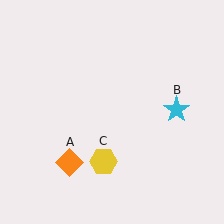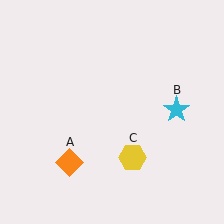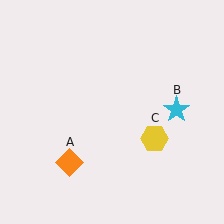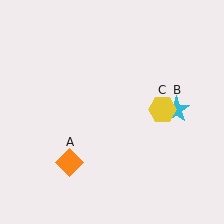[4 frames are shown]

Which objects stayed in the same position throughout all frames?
Orange diamond (object A) and cyan star (object B) remained stationary.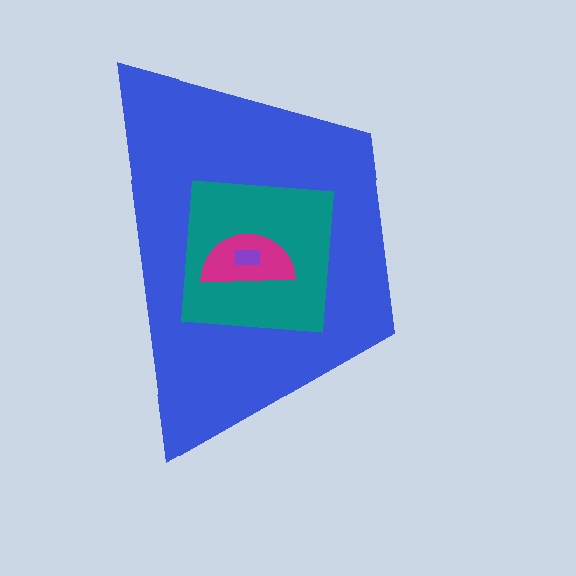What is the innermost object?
The purple rectangle.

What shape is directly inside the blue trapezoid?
The teal square.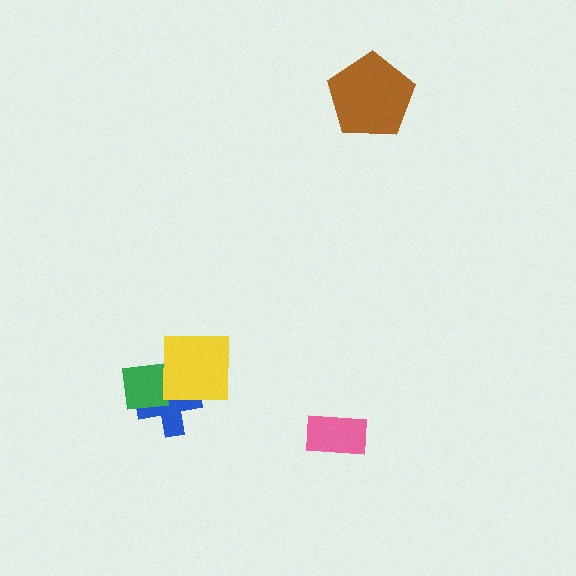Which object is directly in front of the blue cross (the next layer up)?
The green square is directly in front of the blue cross.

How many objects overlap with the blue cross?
2 objects overlap with the blue cross.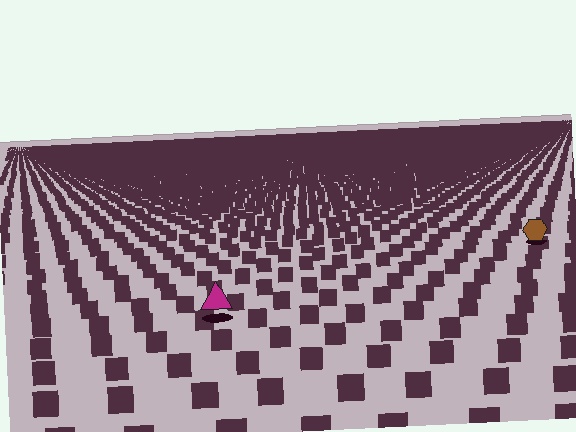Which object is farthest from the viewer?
The brown hexagon is farthest from the viewer. It appears smaller and the ground texture around it is denser.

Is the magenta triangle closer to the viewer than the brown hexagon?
Yes. The magenta triangle is closer — you can tell from the texture gradient: the ground texture is coarser near it.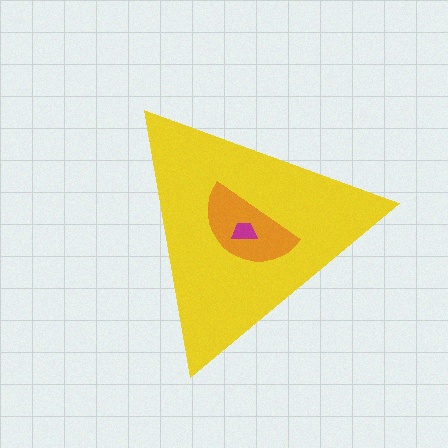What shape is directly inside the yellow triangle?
The orange semicircle.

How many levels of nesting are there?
3.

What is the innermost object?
The magenta trapezoid.